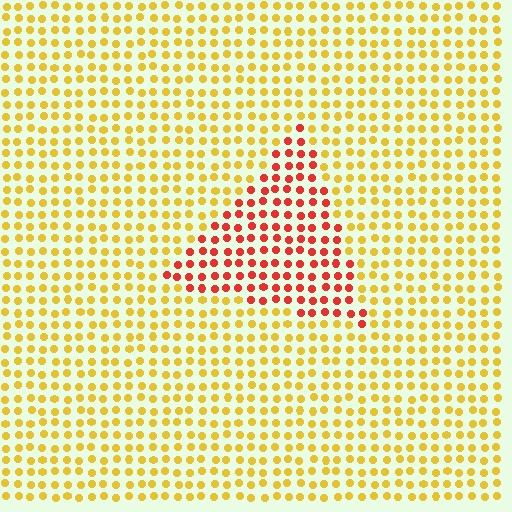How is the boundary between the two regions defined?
The boundary is defined purely by a slight shift in hue (about 48 degrees). Spacing, size, and orientation are identical on both sides.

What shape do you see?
I see a triangle.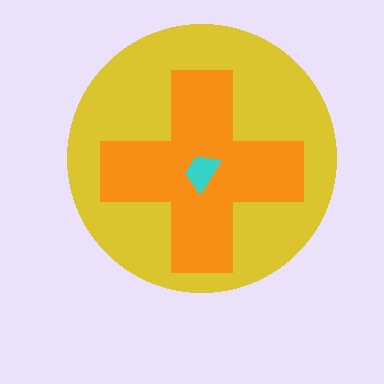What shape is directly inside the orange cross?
The cyan trapezoid.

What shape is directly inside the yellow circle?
The orange cross.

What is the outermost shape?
The yellow circle.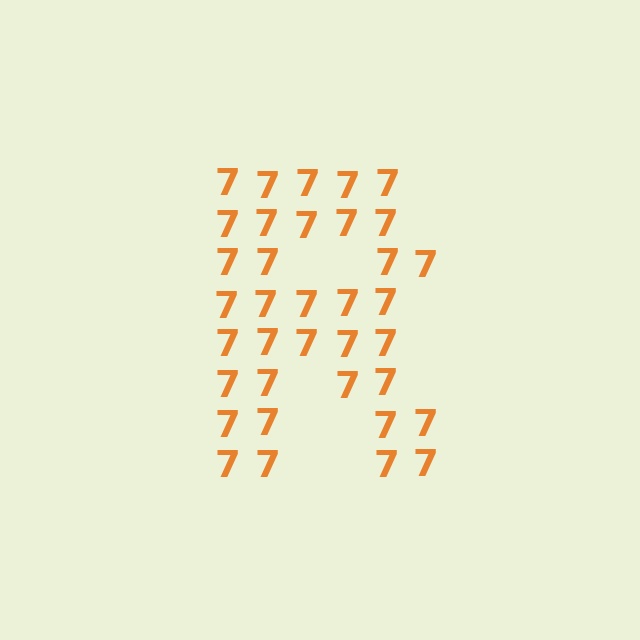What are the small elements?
The small elements are digit 7's.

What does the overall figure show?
The overall figure shows the letter R.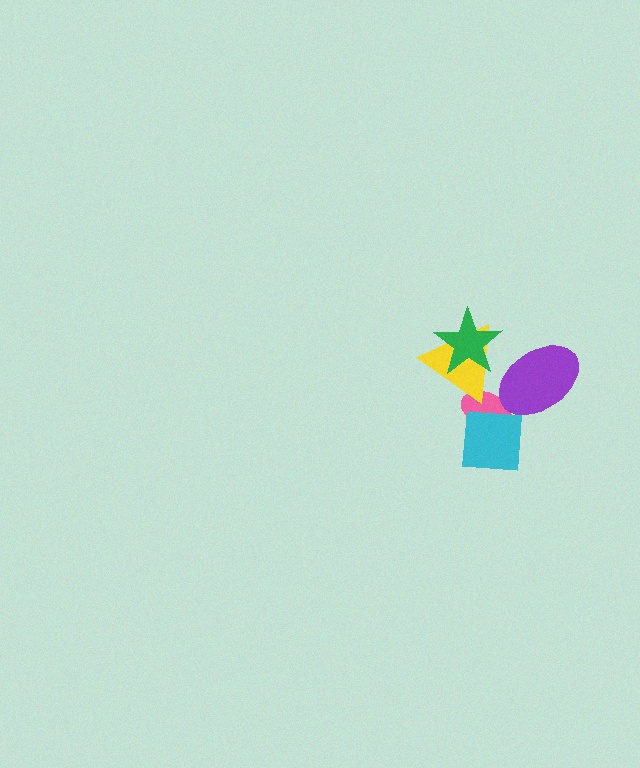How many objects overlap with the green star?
1 object overlaps with the green star.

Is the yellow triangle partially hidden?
Yes, it is partially covered by another shape.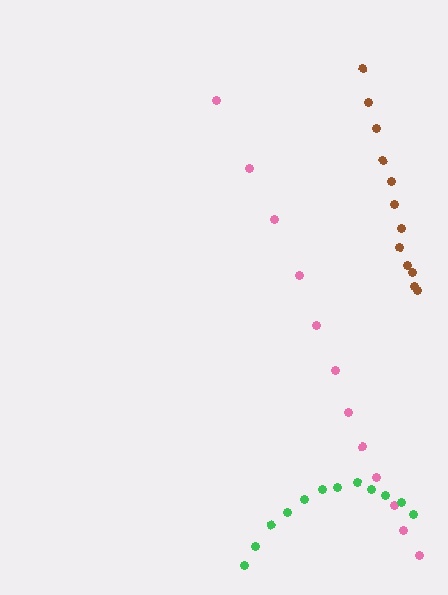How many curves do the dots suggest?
There are 3 distinct paths.